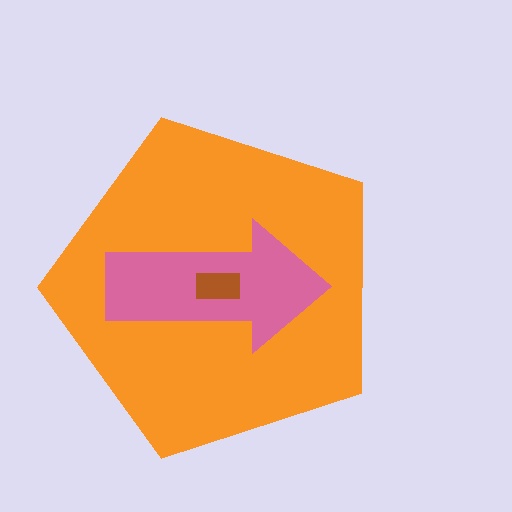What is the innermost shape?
The brown rectangle.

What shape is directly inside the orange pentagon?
The pink arrow.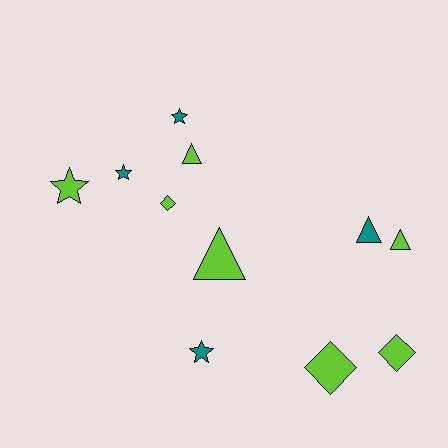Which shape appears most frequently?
Star, with 4 objects.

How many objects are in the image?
There are 11 objects.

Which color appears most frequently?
Lime, with 7 objects.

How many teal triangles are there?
There is 1 teal triangle.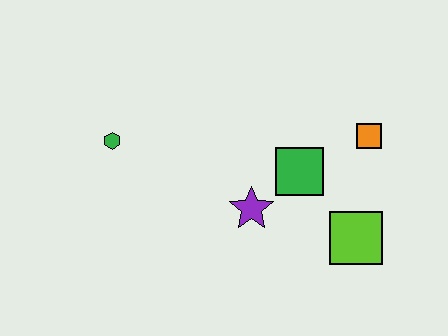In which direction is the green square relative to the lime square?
The green square is above the lime square.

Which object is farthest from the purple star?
The green hexagon is farthest from the purple star.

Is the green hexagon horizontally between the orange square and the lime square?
No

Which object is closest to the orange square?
The green square is closest to the orange square.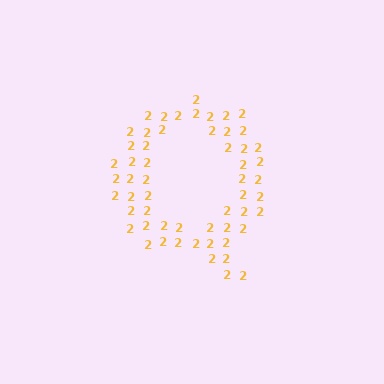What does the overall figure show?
The overall figure shows the letter Q.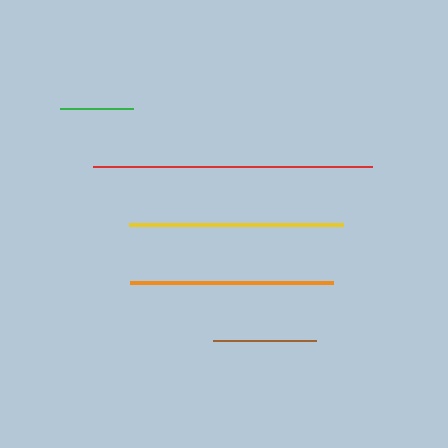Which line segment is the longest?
The red line is the longest at approximately 280 pixels.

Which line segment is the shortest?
The green line is the shortest at approximately 72 pixels.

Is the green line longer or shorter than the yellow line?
The yellow line is longer than the green line.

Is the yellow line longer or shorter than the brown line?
The yellow line is longer than the brown line.